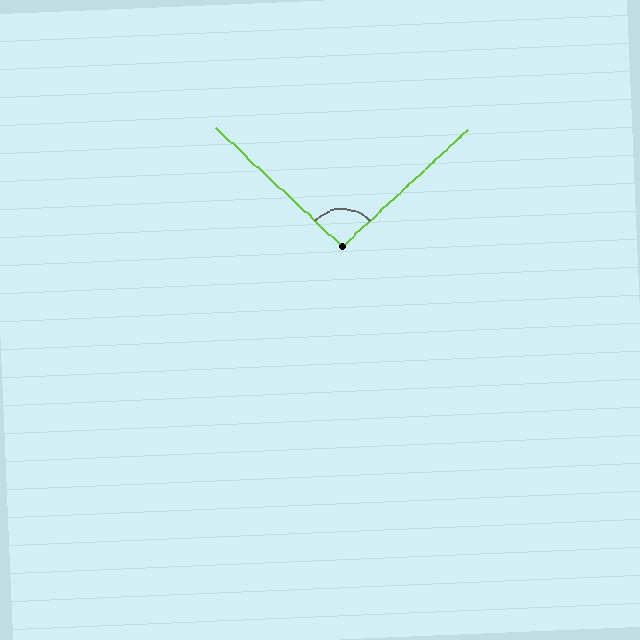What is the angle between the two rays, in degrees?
Approximately 94 degrees.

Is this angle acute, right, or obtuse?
It is approximately a right angle.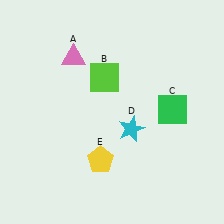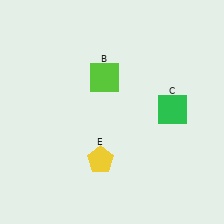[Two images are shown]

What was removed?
The pink triangle (A), the cyan star (D) were removed in Image 2.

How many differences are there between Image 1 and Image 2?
There are 2 differences between the two images.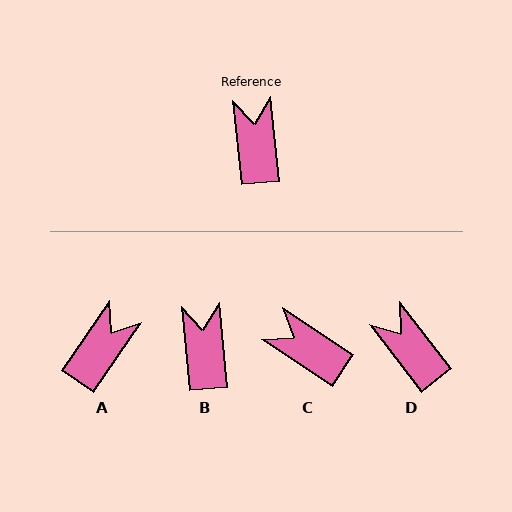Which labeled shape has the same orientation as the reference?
B.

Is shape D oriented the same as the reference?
No, it is off by about 32 degrees.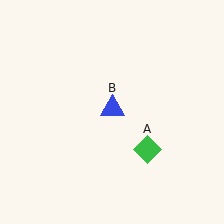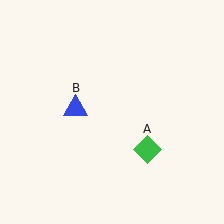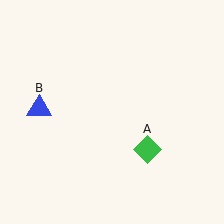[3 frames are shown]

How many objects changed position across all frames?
1 object changed position: blue triangle (object B).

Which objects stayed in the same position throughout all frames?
Green diamond (object A) remained stationary.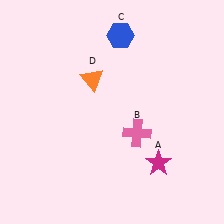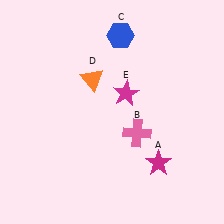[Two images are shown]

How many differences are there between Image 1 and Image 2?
There is 1 difference between the two images.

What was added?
A magenta star (E) was added in Image 2.